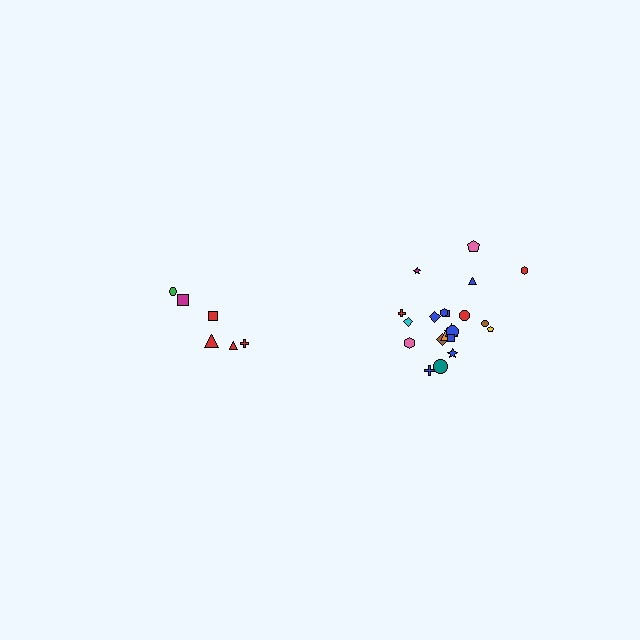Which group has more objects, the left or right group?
The right group.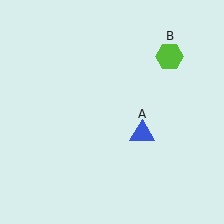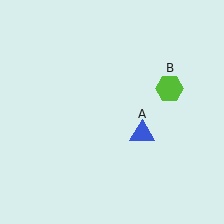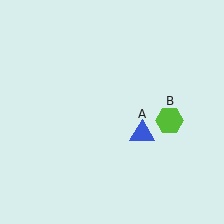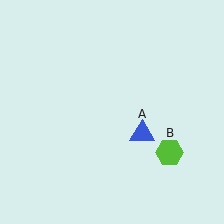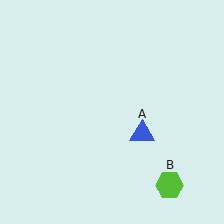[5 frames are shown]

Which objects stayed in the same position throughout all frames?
Blue triangle (object A) remained stationary.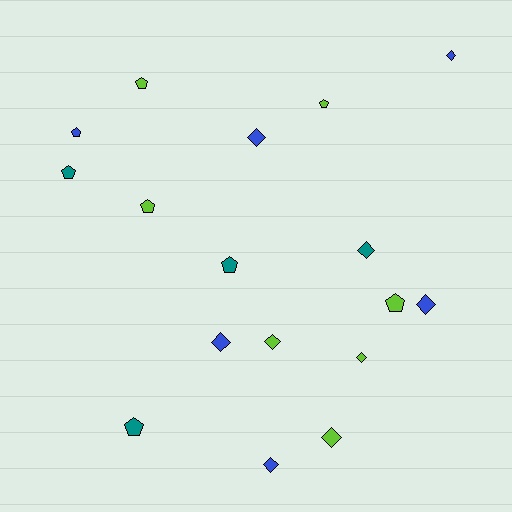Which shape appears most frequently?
Diamond, with 9 objects.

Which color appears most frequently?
Lime, with 7 objects.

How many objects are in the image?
There are 17 objects.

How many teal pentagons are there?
There are 3 teal pentagons.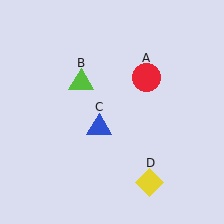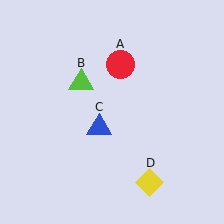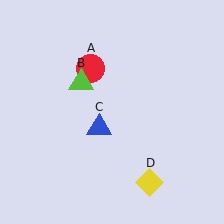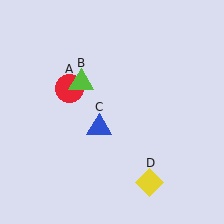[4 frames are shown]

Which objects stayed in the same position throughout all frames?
Lime triangle (object B) and blue triangle (object C) and yellow diamond (object D) remained stationary.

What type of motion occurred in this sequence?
The red circle (object A) rotated counterclockwise around the center of the scene.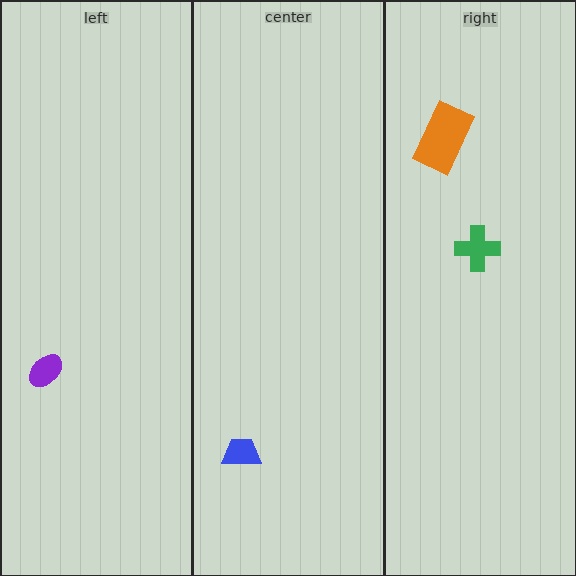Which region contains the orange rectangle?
The right region.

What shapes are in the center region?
The blue trapezoid.